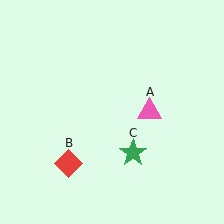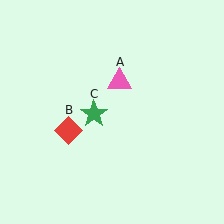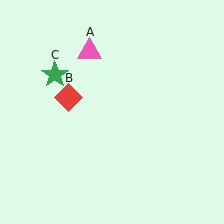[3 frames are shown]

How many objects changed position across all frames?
3 objects changed position: pink triangle (object A), red diamond (object B), green star (object C).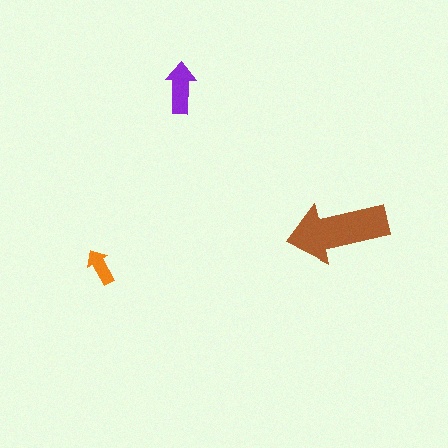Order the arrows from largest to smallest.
the brown one, the purple one, the orange one.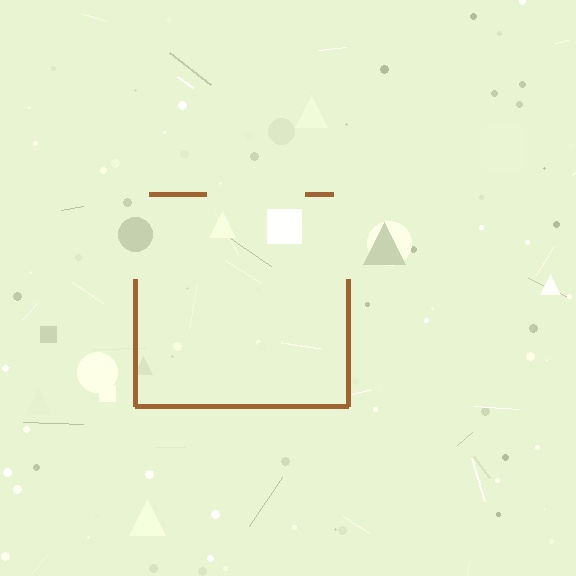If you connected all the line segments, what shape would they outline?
They would outline a square.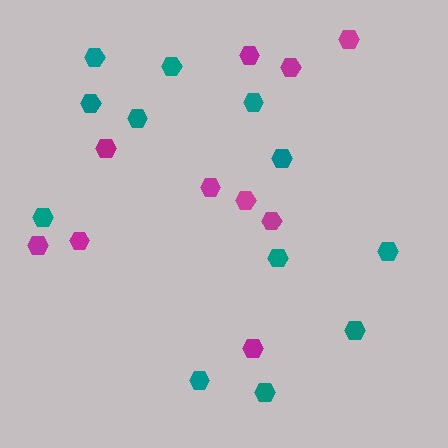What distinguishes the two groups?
There are 2 groups: one group of teal hexagons (12) and one group of magenta hexagons (10).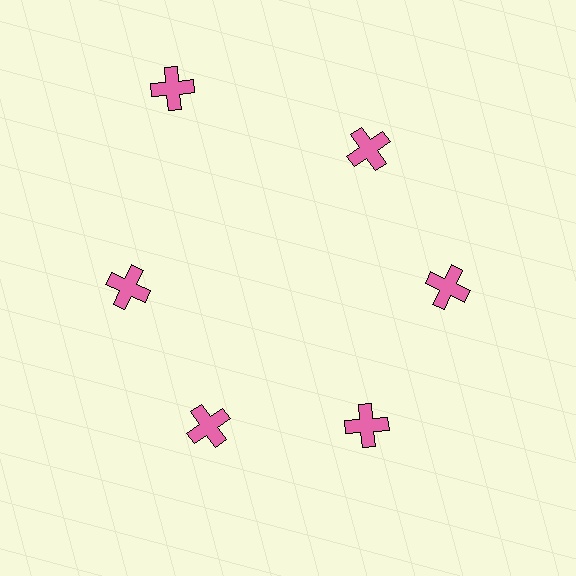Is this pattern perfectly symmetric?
No. The 6 pink crosses are arranged in a ring, but one element near the 11 o'clock position is pushed outward from the center, breaking the 6-fold rotational symmetry.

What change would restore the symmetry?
The symmetry would be restored by moving it inward, back onto the ring so that all 6 crosses sit at equal angles and equal distance from the center.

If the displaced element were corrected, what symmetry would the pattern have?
It would have 6-fold rotational symmetry — the pattern would map onto itself every 60 degrees.